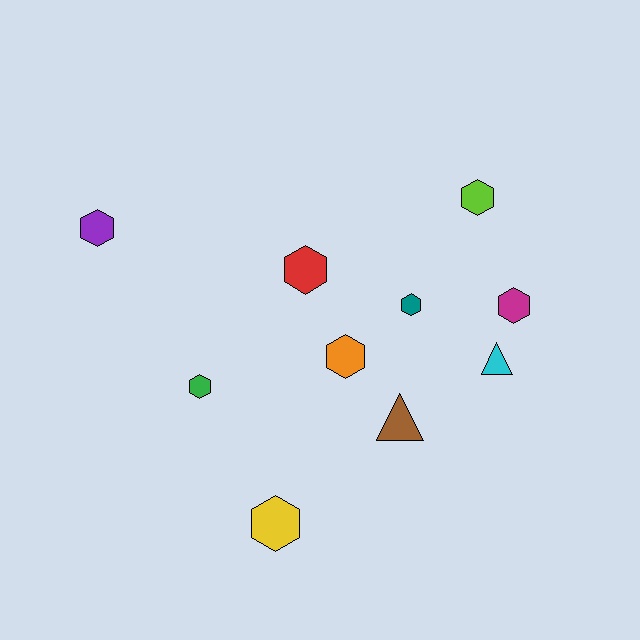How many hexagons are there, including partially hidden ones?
There are 8 hexagons.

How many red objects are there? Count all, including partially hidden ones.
There is 1 red object.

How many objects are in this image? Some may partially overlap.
There are 10 objects.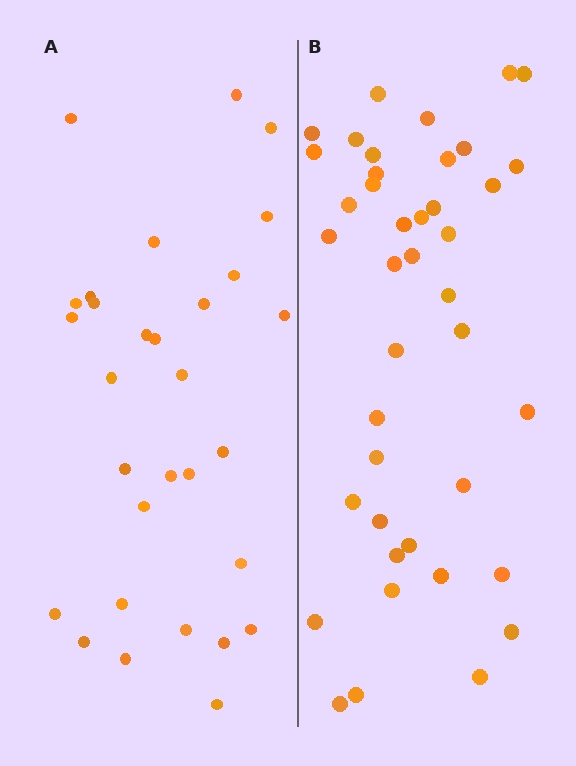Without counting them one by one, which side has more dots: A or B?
Region B (the right region) has more dots.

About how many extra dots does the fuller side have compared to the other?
Region B has roughly 12 or so more dots than region A.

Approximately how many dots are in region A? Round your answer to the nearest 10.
About 30 dots.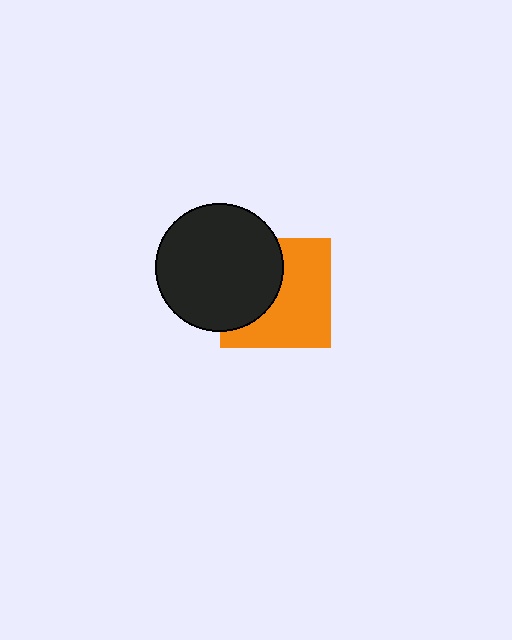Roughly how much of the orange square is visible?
About half of it is visible (roughly 58%).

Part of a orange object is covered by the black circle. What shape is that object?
It is a square.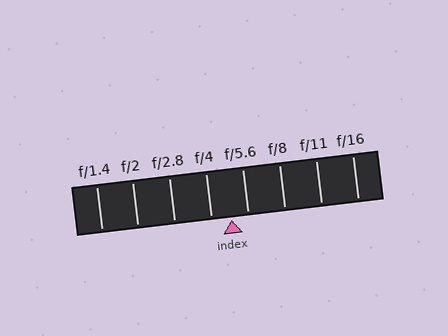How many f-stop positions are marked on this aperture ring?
There are 8 f-stop positions marked.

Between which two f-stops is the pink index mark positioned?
The index mark is between f/4 and f/5.6.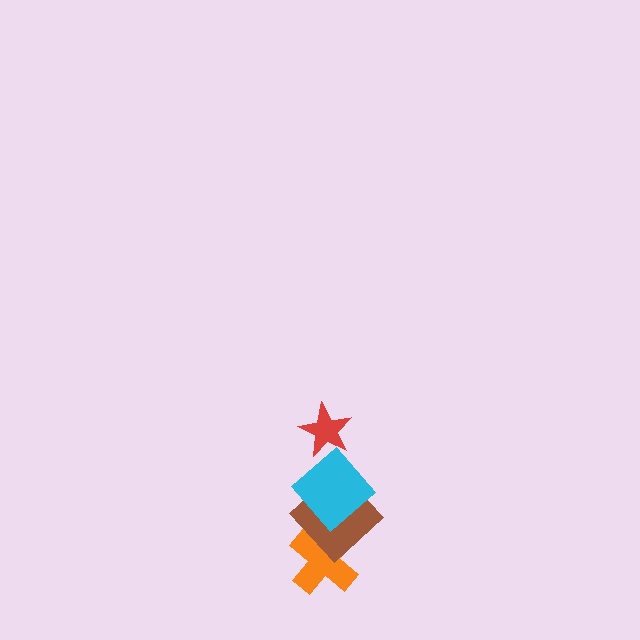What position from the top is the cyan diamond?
The cyan diamond is 2nd from the top.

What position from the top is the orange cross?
The orange cross is 4th from the top.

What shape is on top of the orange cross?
The brown diamond is on top of the orange cross.